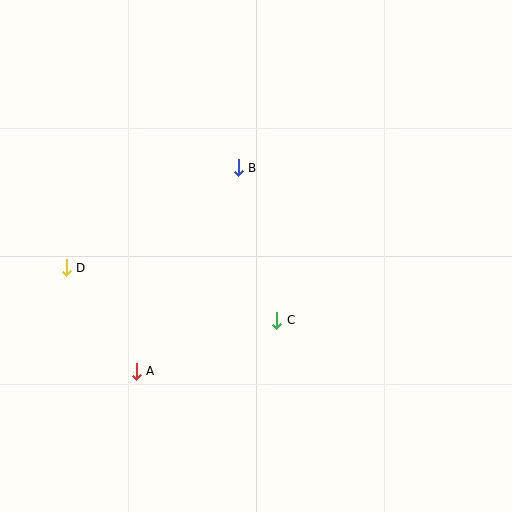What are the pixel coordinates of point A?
Point A is at (136, 371).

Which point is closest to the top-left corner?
Point D is closest to the top-left corner.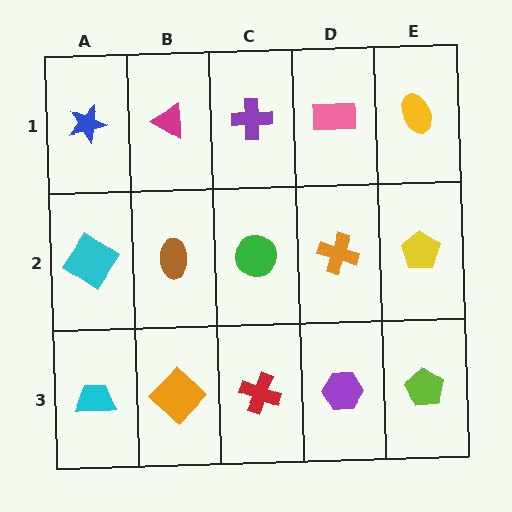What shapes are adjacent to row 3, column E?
A yellow pentagon (row 2, column E), a purple hexagon (row 3, column D).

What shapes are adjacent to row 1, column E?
A yellow pentagon (row 2, column E), a pink rectangle (row 1, column D).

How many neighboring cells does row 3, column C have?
3.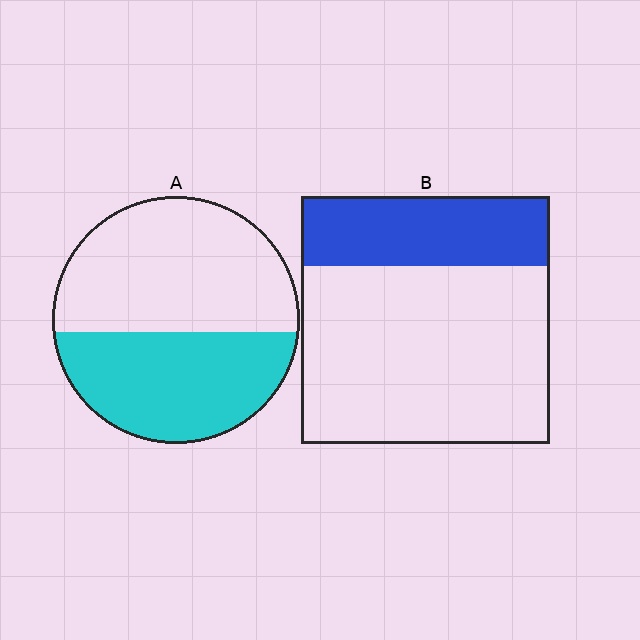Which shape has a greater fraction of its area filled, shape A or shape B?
Shape A.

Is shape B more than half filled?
No.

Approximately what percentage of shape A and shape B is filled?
A is approximately 45% and B is approximately 30%.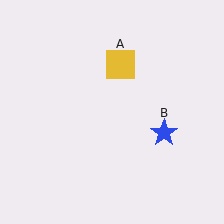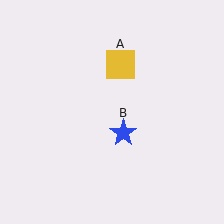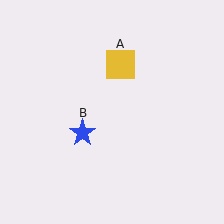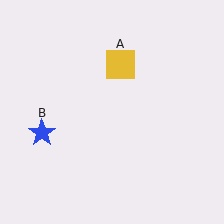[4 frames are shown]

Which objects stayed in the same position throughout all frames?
Yellow square (object A) remained stationary.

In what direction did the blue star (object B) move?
The blue star (object B) moved left.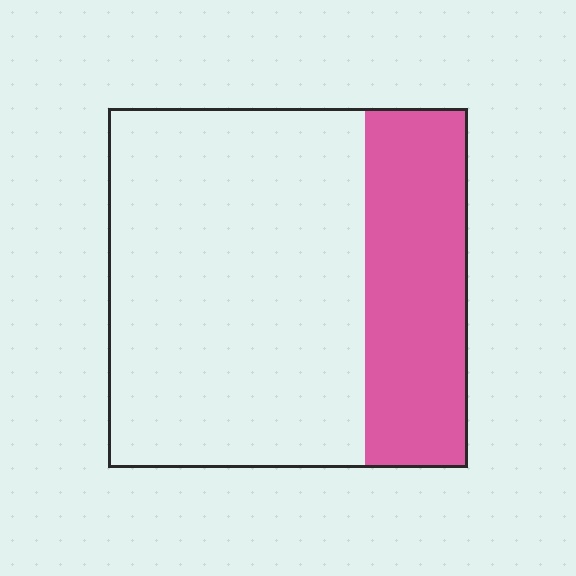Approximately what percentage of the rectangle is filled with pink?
Approximately 30%.